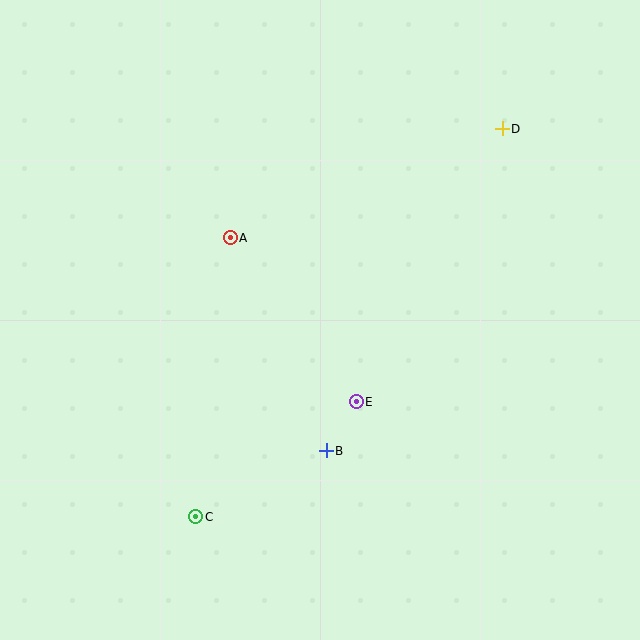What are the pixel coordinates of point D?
Point D is at (502, 129).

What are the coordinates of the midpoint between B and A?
The midpoint between B and A is at (278, 344).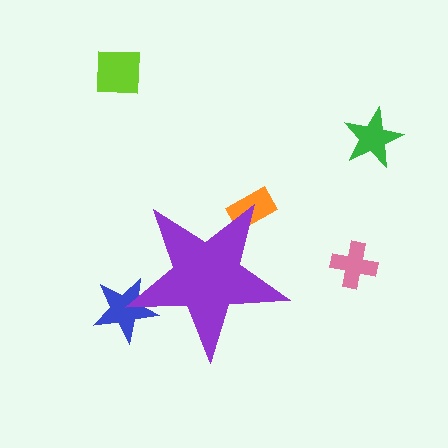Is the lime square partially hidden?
No, the lime square is fully visible.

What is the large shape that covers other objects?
A purple star.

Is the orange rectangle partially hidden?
Yes, the orange rectangle is partially hidden behind the purple star.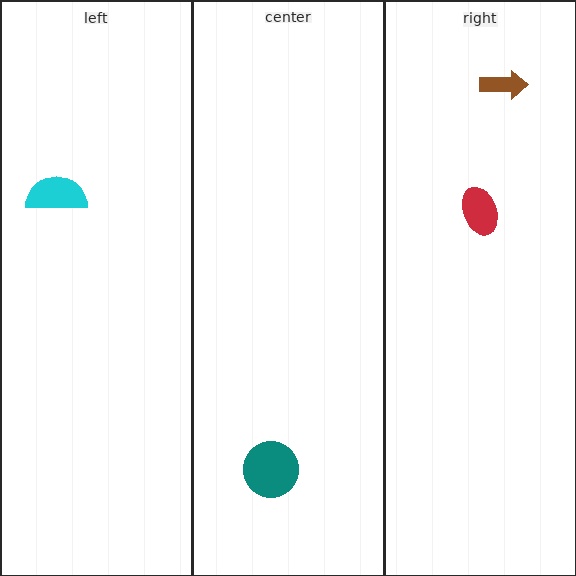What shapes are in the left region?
The cyan semicircle.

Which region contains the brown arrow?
The right region.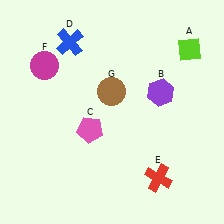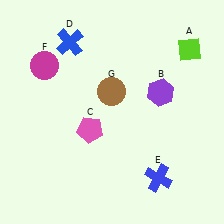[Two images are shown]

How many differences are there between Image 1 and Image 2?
There is 1 difference between the two images.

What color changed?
The cross (E) changed from red in Image 1 to blue in Image 2.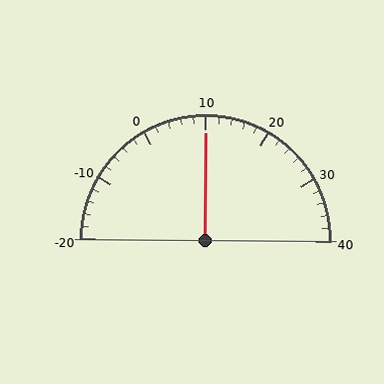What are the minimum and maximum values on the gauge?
The gauge ranges from -20 to 40.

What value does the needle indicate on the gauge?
The needle indicates approximately 10.